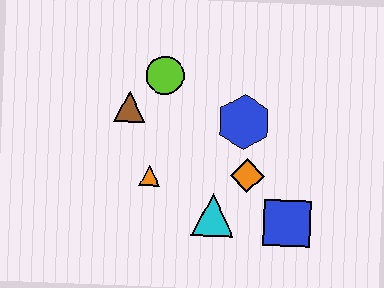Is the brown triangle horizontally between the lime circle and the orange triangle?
No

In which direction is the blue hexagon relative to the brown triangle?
The blue hexagon is to the right of the brown triangle.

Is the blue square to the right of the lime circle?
Yes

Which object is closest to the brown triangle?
The lime circle is closest to the brown triangle.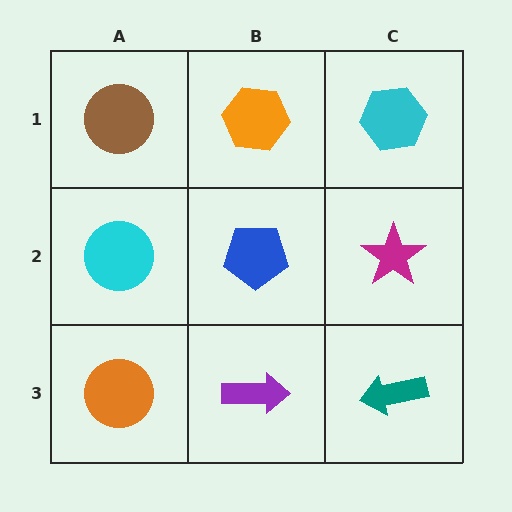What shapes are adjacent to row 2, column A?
A brown circle (row 1, column A), an orange circle (row 3, column A), a blue pentagon (row 2, column B).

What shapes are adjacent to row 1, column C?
A magenta star (row 2, column C), an orange hexagon (row 1, column B).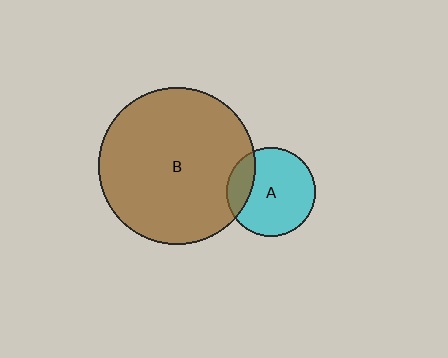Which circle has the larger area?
Circle B (brown).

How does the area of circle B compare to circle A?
Approximately 3.1 times.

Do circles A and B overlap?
Yes.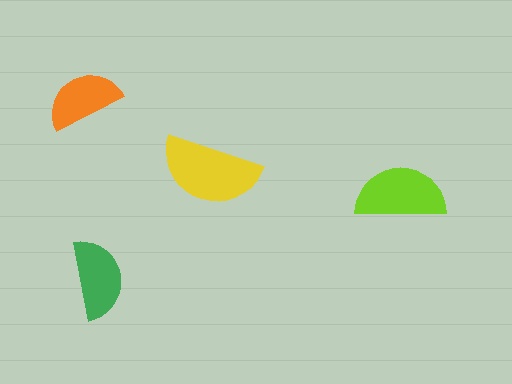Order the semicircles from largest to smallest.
the yellow one, the lime one, the green one, the orange one.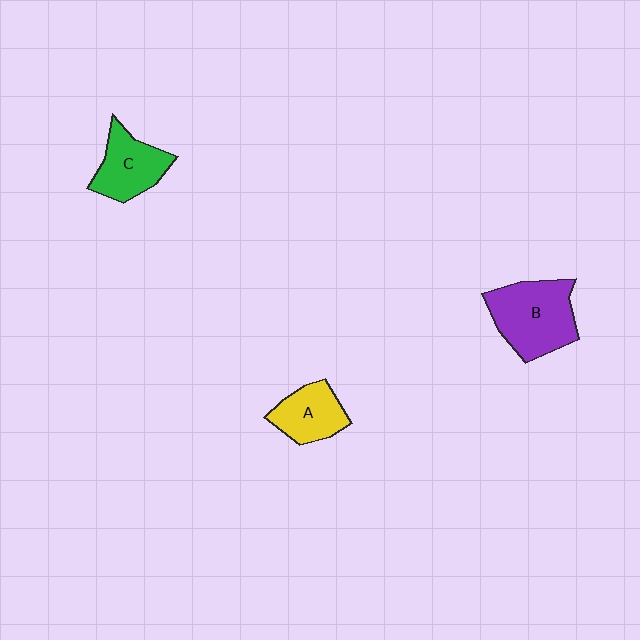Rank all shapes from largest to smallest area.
From largest to smallest: B (purple), C (green), A (yellow).